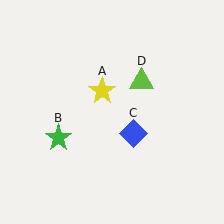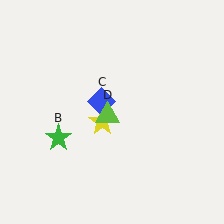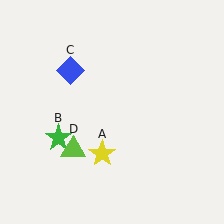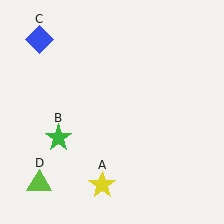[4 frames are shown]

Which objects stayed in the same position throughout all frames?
Green star (object B) remained stationary.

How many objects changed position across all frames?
3 objects changed position: yellow star (object A), blue diamond (object C), lime triangle (object D).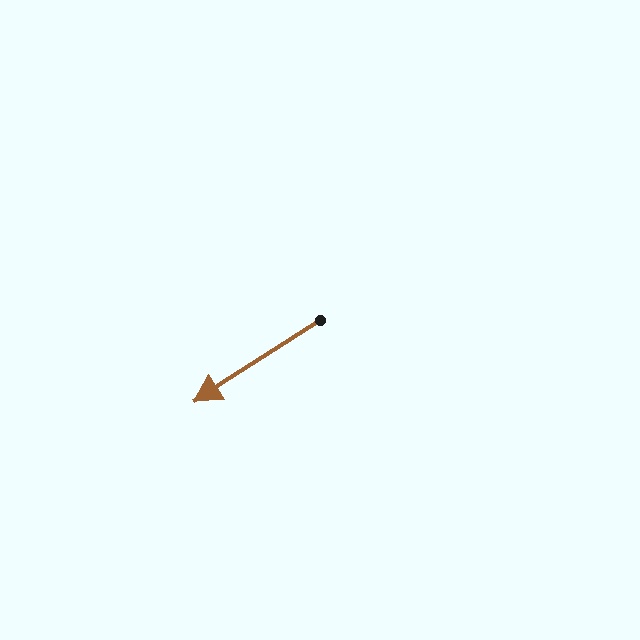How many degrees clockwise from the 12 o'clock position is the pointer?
Approximately 237 degrees.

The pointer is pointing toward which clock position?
Roughly 8 o'clock.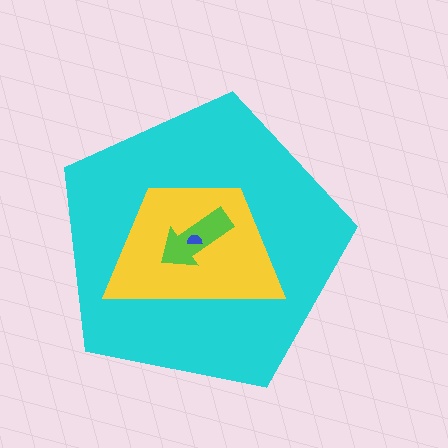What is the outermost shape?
The cyan pentagon.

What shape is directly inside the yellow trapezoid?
The lime arrow.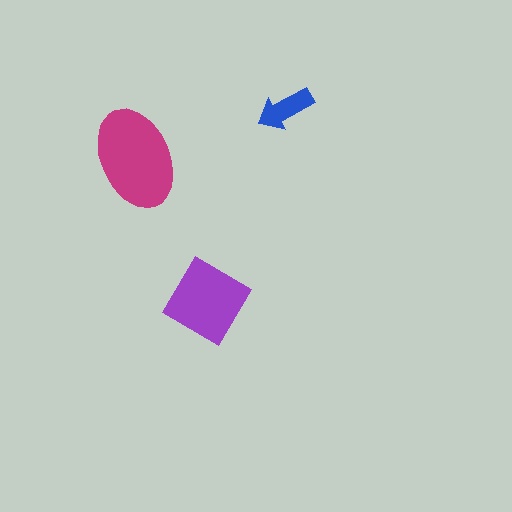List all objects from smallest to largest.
The blue arrow, the purple diamond, the magenta ellipse.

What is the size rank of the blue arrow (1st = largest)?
3rd.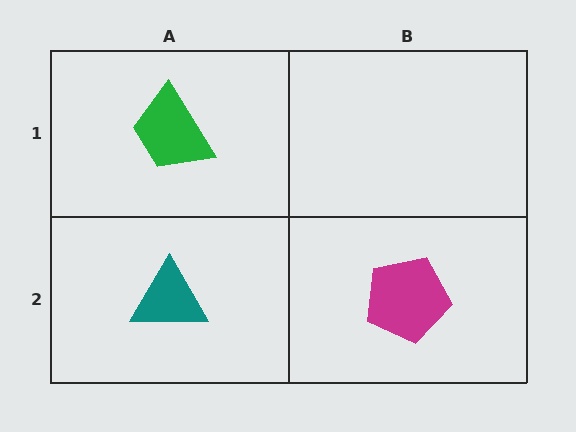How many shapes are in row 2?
2 shapes.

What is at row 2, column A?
A teal triangle.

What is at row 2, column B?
A magenta pentagon.